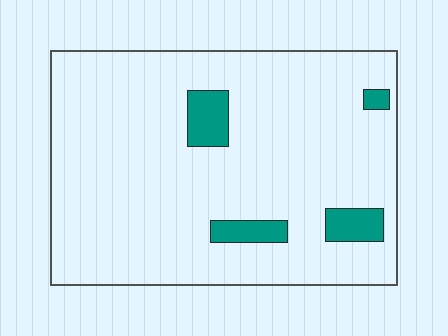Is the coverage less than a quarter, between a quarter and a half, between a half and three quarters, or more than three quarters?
Less than a quarter.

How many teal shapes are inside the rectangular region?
4.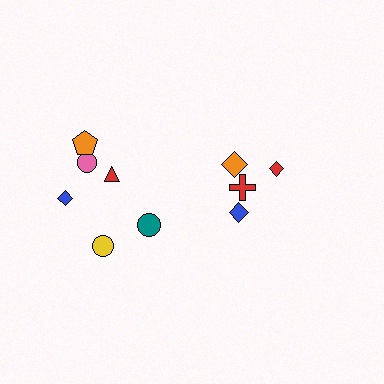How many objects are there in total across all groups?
There are 10 objects.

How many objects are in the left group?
There are 6 objects.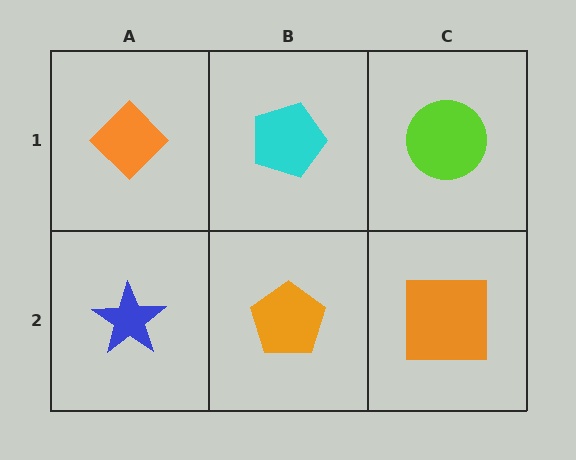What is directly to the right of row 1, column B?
A lime circle.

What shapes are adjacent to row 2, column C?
A lime circle (row 1, column C), an orange pentagon (row 2, column B).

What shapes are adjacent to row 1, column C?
An orange square (row 2, column C), a cyan pentagon (row 1, column B).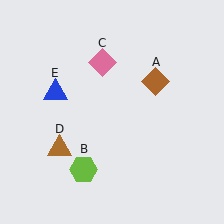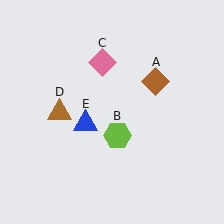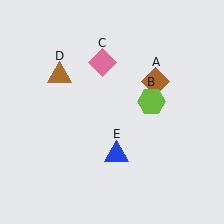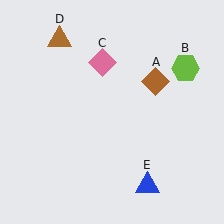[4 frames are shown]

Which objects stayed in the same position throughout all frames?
Brown diamond (object A) and pink diamond (object C) remained stationary.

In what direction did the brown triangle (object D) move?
The brown triangle (object D) moved up.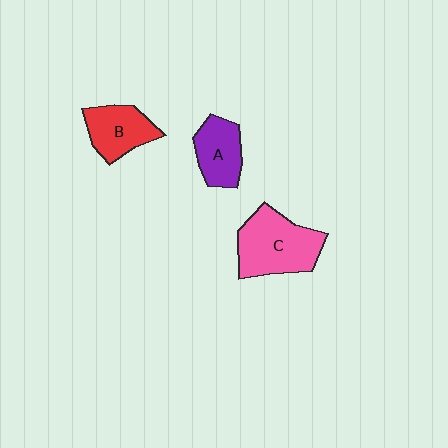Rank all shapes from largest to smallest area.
From largest to smallest: C (pink), B (red), A (purple).